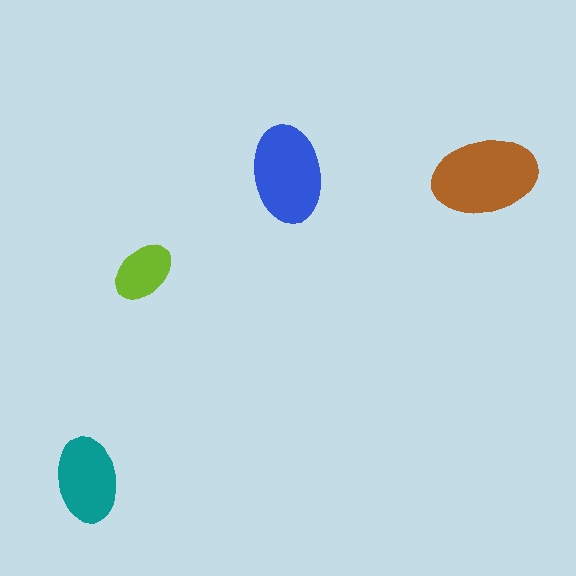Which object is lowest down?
The teal ellipse is bottommost.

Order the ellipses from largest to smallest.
the brown one, the blue one, the teal one, the lime one.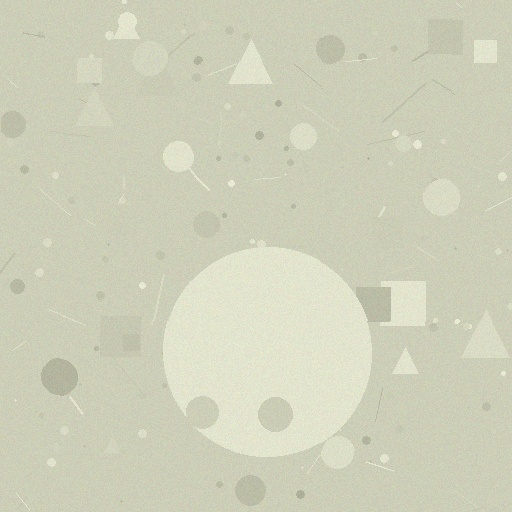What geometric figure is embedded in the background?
A circle is embedded in the background.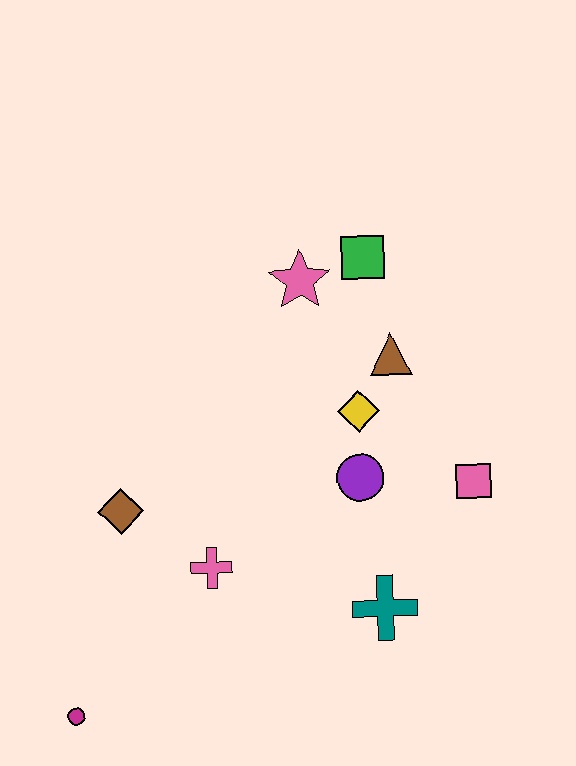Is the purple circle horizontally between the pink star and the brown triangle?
Yes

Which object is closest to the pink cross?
The brown diamond is closest to the pink cross.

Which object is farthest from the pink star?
The magenta circle is farthest from the pink star.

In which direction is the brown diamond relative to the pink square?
The brown diamond is to the left of the pink square.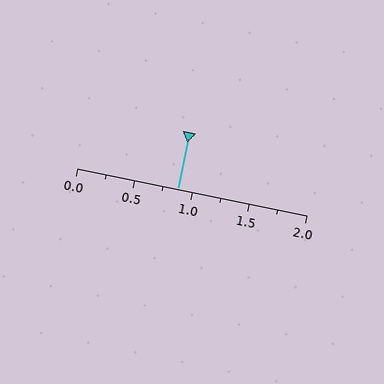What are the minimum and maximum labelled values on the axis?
The axis runs from 0.0 to 2.0.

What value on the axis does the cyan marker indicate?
The marker indicates approximately 0.88.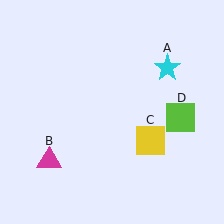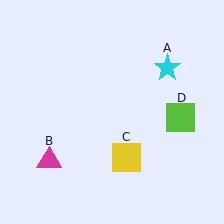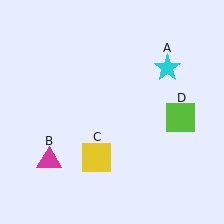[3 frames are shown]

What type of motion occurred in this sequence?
The yellow square (object C) rotated clockwise around the center of the scene.